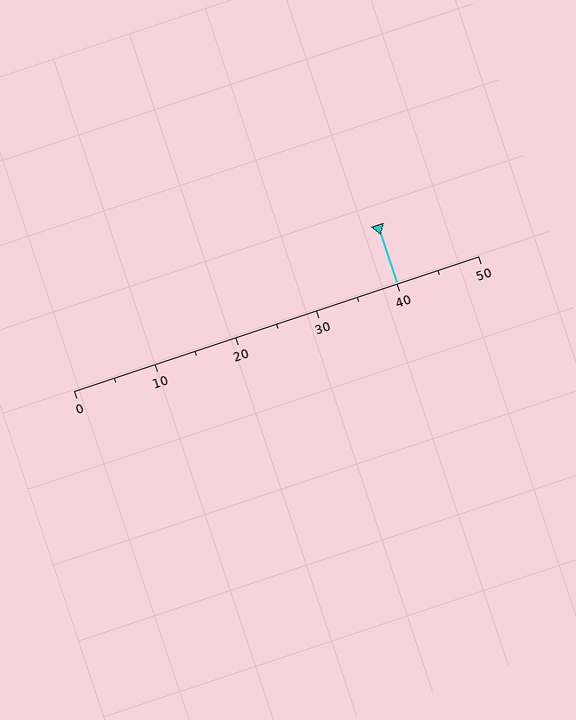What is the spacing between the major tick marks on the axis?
The major ticks are spaced 10 apart.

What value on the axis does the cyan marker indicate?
The marker indicates approximately 40.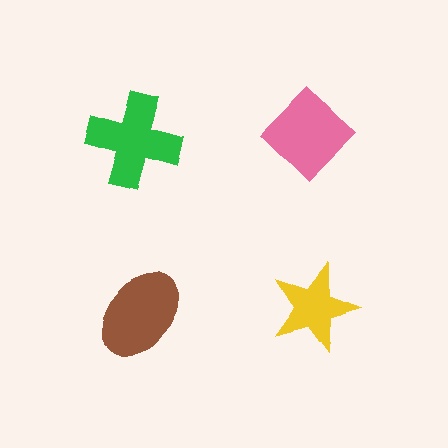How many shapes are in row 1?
2 shapes.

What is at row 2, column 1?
A brown ellipse.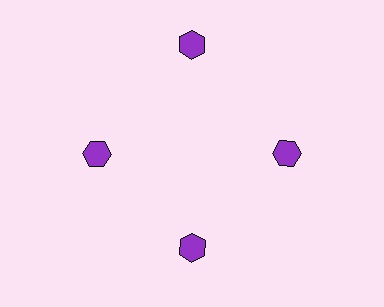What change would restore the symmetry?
The symmetry would be restored by moving it inward, back onto the ring so that all 4 hexagons sit at equal angles and equal distance from the center.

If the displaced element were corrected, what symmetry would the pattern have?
It would have 4-fold rotational symmetry — the pattern would map onto itself every 90 degrees.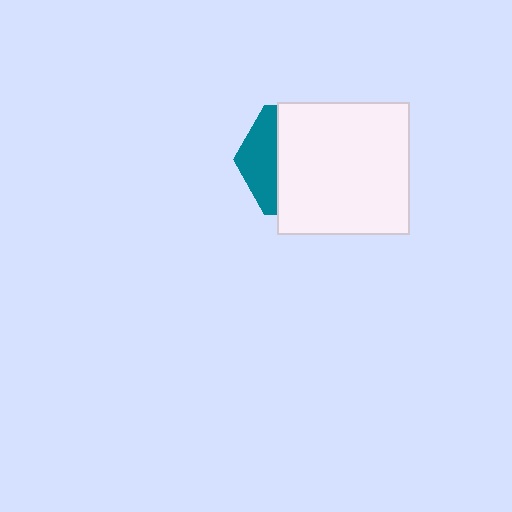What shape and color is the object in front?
The object in front is a white square.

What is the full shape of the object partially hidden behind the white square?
The partially hidden object is a teal hexagon.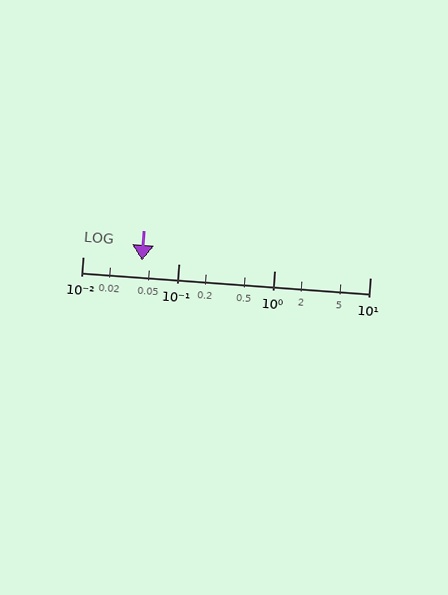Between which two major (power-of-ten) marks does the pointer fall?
The pointer is between 0.01 and 0.1.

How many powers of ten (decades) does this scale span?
The scale spans 3 decades, from 0.01 to 10.